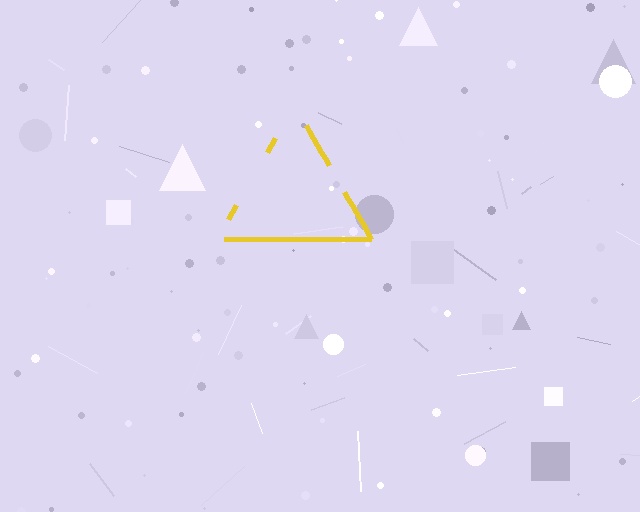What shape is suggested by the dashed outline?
The dashed outline suggests a triangle.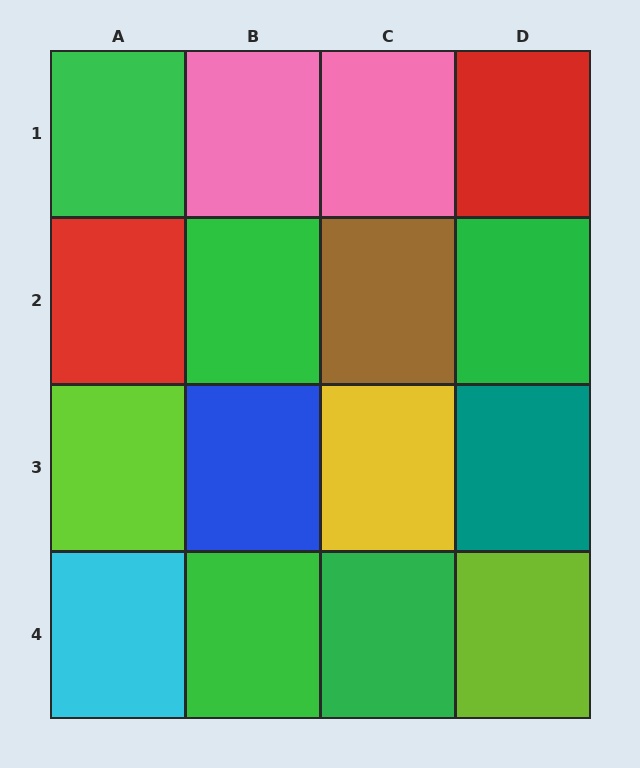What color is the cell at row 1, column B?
Pink.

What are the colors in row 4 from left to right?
Cyan, green, green, lime.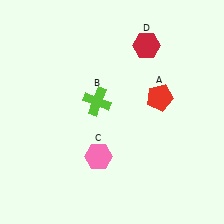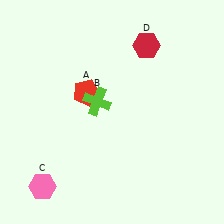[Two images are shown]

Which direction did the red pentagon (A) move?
The red pentagon (A) moved left.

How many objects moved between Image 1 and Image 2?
2 objects moved between the two images.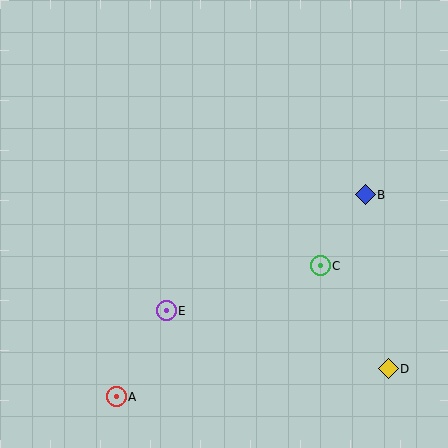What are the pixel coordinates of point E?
Point E is at (166, 311).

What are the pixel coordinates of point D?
Point D is at (388, 369).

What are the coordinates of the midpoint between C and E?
The midpoint between C and E is at (243, 288).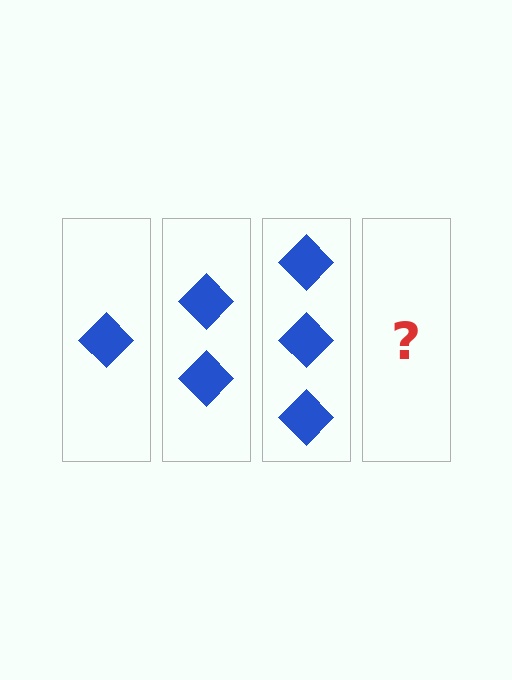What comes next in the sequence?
The next element should be 4 diamonds.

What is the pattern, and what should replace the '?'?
The pattern is that each step adds one more diamond. The '?' should be 4 diamonds.